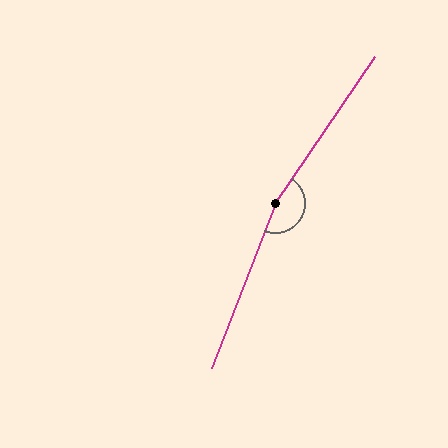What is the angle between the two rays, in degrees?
Approximately 167 degrees.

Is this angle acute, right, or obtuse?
It is obtuse.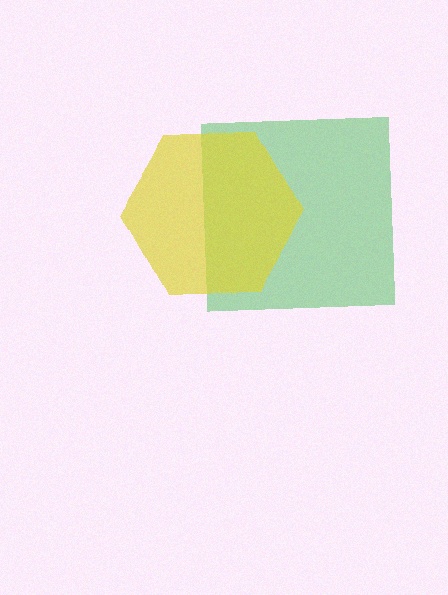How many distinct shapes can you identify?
There are 2 distinct shapes: a green square, a yellow hexagon.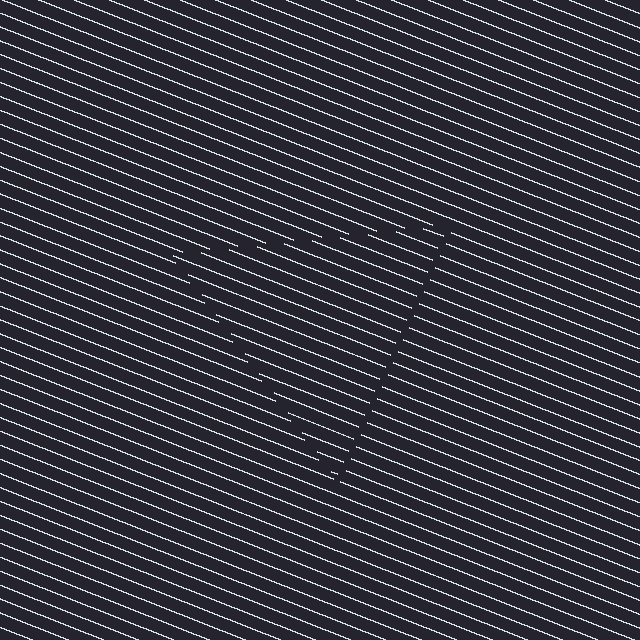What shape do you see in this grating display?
An illusory triangle. The interior of the shape contains the same grating, shifted by half a period — the contour is defined by the phase discontinuity where line-ends from the inner and outer gratings abut.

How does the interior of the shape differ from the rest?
The interior of the shape contains the same grating, shifted by half a period — the contour is defined by the phase discontinuity where line-ends from the inner and outer gratings abut.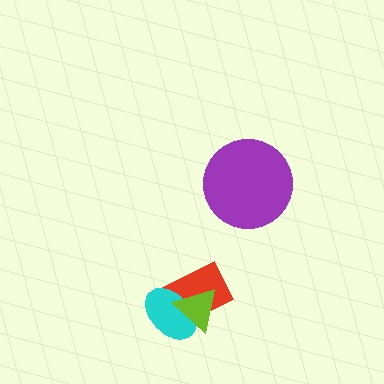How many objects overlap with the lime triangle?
2 objects overlap with the lime triangle.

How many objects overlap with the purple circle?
0 objects overlap with the purple circle.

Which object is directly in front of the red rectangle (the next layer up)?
The cyan ellipse is directly in front of the red rectangle.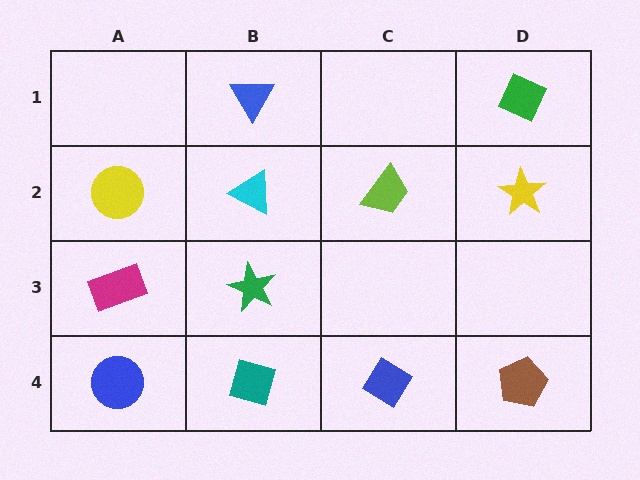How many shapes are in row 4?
4 shapes.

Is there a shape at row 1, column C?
No, that cell is empty.